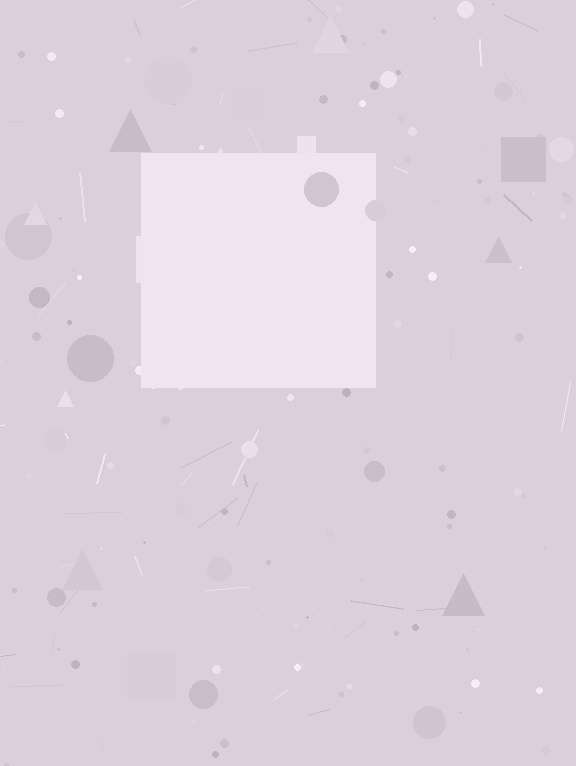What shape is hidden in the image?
A square is hidden in the image.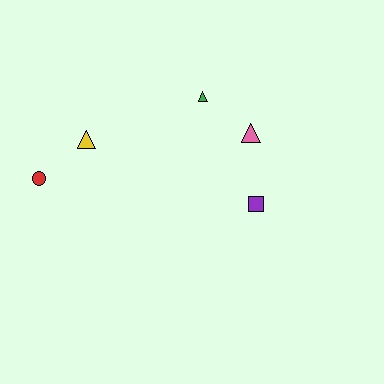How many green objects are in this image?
There is 1 green object.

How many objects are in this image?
There are 5 objects.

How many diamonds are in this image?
There are no diamonds.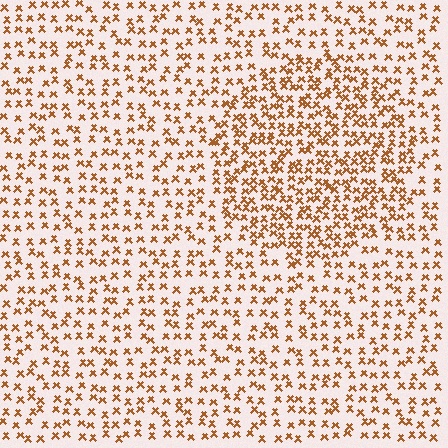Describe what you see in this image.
The image contains small brown elements arranged at two different densities. A circle-shaped region is visible where the elements are more densely packed than the surrounding area.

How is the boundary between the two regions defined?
The boundary is defined by a change in element density (approximately 1.8x ratio). All elements are the same color, size, and shape.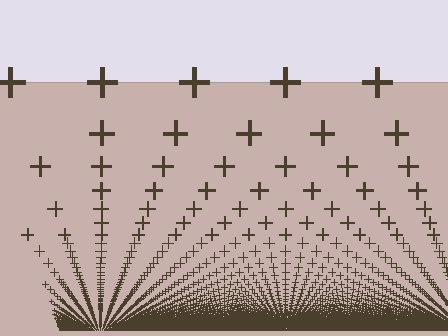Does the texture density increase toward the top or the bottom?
Density increases toward the bottom.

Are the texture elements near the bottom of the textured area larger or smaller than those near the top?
Smaller. The gradient is inverted — elements near the bottom are smaller and denser.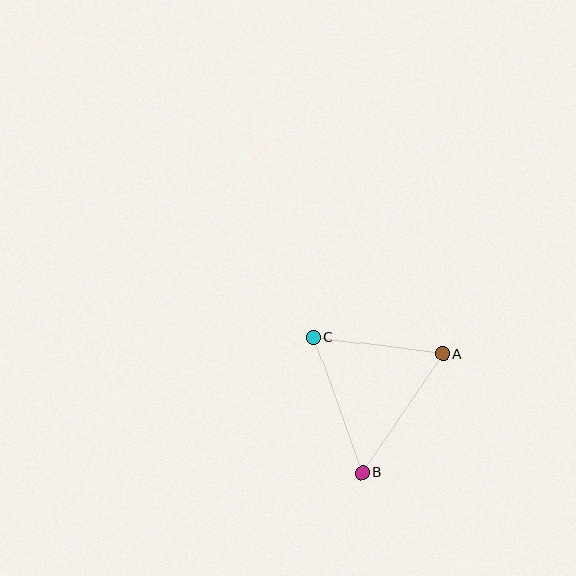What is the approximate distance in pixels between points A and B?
The distance between A and B is approximately 143 pixels.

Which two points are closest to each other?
Points A and C are closest to each other.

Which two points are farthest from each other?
Points B and C are farthest from each other.